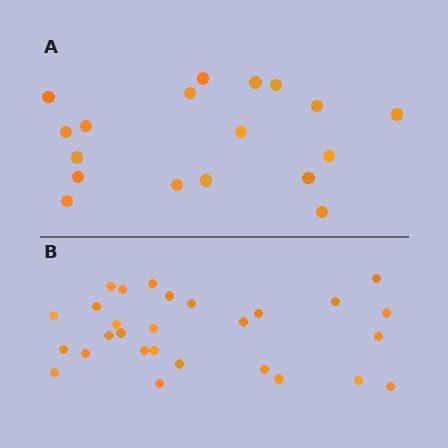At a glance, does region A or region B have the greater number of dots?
Region B (the bottom region) has more dots.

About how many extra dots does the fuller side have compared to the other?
Region B has roughly 10 or so more dots than region A.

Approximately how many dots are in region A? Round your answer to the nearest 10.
About 20 dots. (The exact count is 18, which rounds to 20.)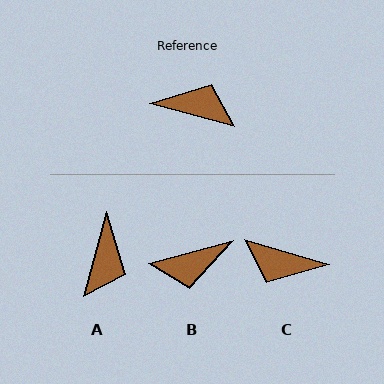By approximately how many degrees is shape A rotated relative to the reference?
Approximately 91 degrees clockwise.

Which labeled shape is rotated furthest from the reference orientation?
C, about 178 degrees away.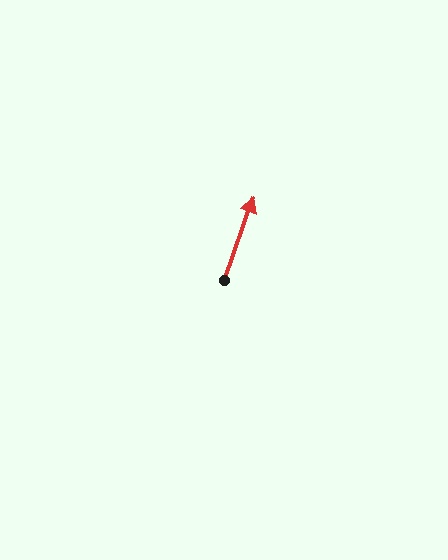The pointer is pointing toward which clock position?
Roughly 1 o'clock.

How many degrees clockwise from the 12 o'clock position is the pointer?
Approximately 20 degrees.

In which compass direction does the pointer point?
North.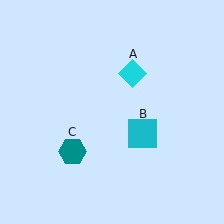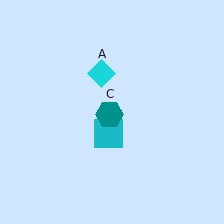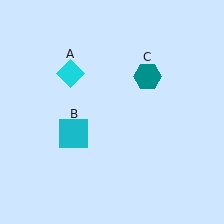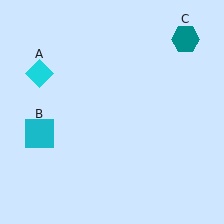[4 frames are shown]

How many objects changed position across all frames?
3 objects changed position: cyan diamond (object A), cyan square (object B), teal hexagon (object C).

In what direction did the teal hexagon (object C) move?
The teal hexagon (object C) moved up and to the right.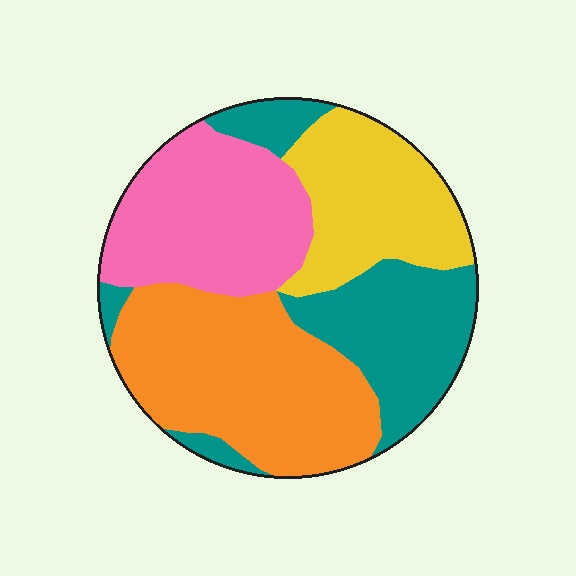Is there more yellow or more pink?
Pink.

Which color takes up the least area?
Yellow, at roughly 20%.